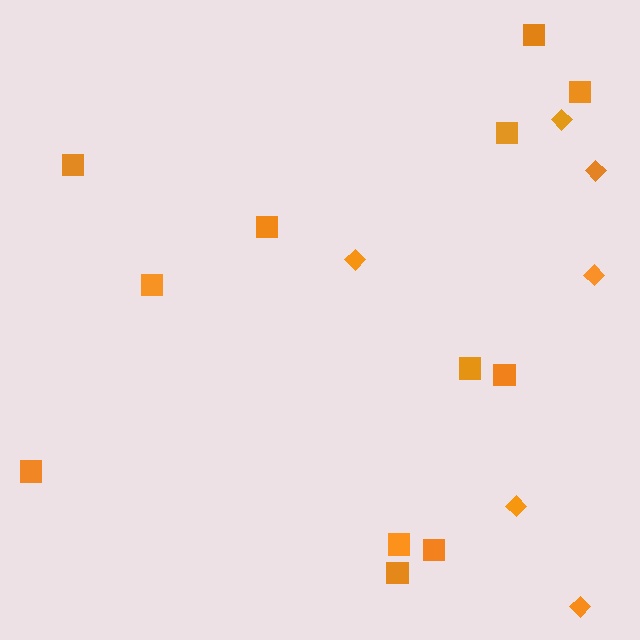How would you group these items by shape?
There are 2 groups: one group of squares (12) and one group of diamonds (6).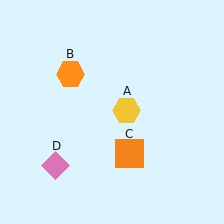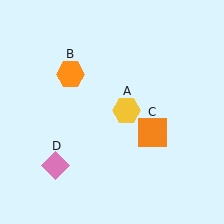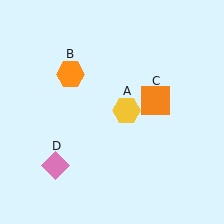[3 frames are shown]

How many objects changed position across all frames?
1 object changed position: orange square (object C).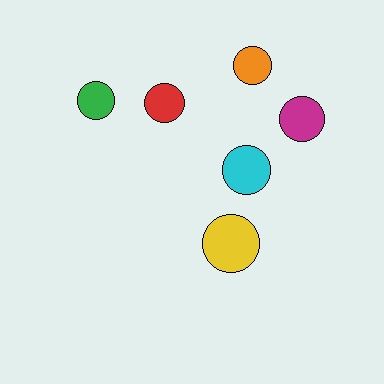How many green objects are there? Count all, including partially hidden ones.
There is 1 green object.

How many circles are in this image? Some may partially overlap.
There are 6 circles.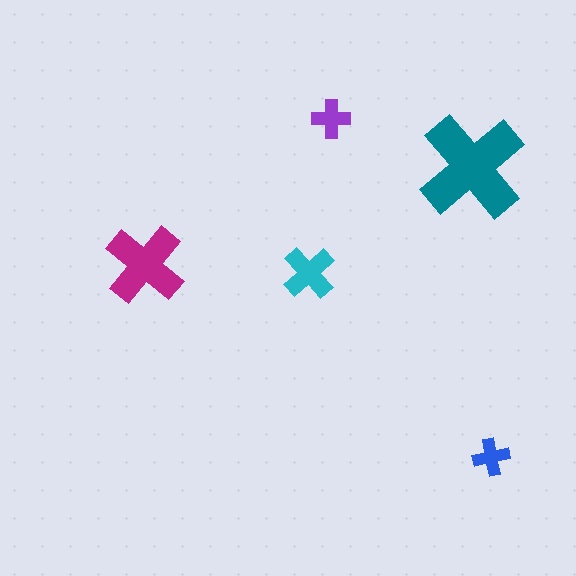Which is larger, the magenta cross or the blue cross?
The magenta one.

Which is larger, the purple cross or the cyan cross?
The cyan one.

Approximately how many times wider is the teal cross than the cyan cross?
About 2 times wider.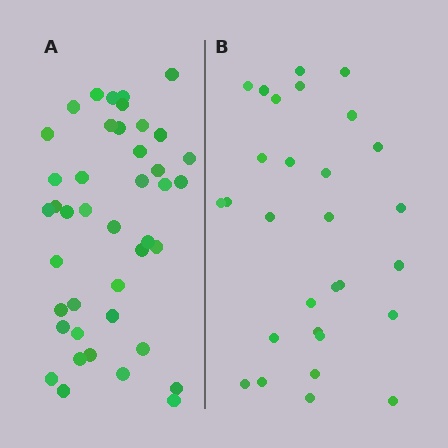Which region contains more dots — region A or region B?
Region A (the left region) has more dots.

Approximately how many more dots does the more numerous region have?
Region A has approximately 15 more dots than region B.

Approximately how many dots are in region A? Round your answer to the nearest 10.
About 40 dots. (The exact count is 42, which rounds to 40.)